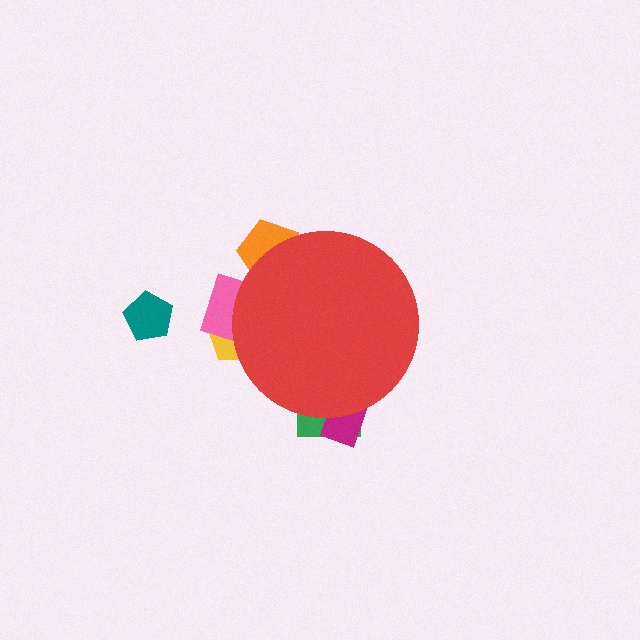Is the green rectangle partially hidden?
Yes, the green rectangle is partially hidden behind the red circle.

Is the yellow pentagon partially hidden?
Yes, the yellow pentagon is partially hidden behind the red circle.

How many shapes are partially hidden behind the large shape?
5 shapes are partially hidden.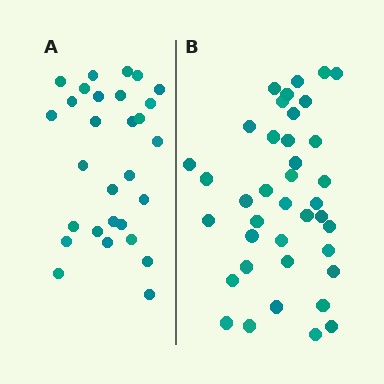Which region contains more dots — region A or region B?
Region B (the right region) has more dots.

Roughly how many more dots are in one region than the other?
Region B has roughly 10 or so more dots than region A.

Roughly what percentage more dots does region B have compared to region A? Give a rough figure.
About 35% more.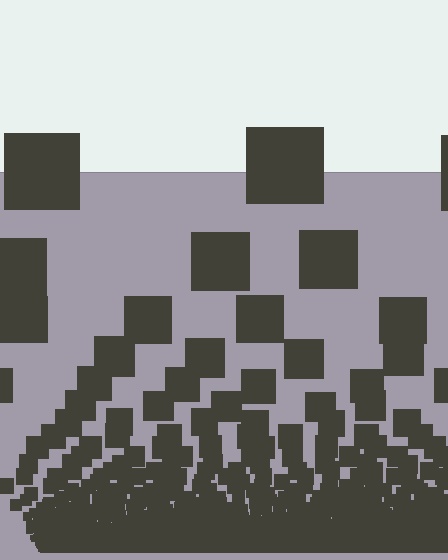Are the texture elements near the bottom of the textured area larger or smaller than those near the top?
Smaller. The gradient is inverted — elements near the bottom are smaller and denser.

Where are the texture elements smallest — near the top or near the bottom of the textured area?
Near the bottom.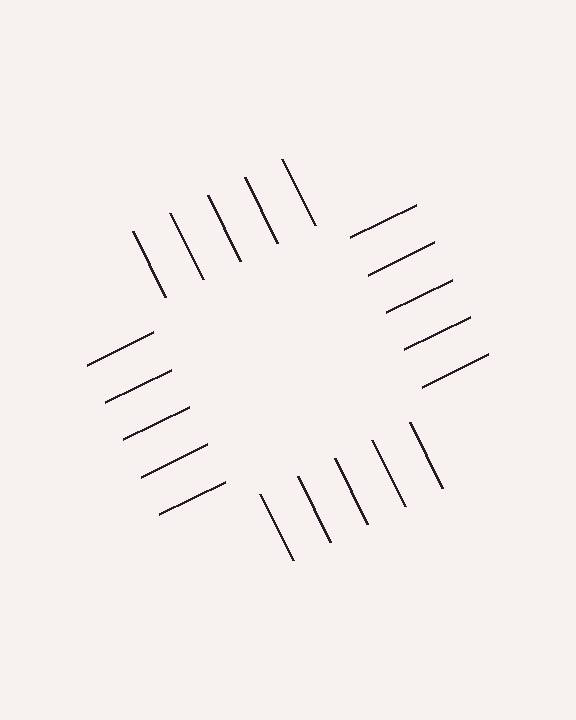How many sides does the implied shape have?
4 sides — the line-ends trace a square.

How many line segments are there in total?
20 — 5 along each of the 4 edges.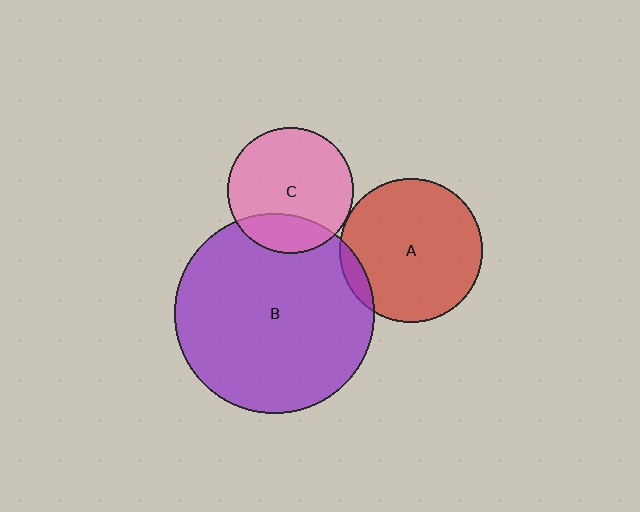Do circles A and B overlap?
Yes.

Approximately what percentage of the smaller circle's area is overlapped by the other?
Approximately 10%.